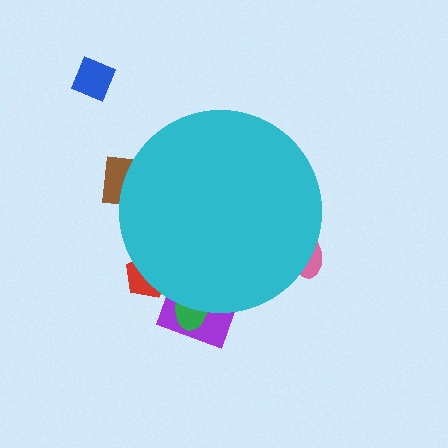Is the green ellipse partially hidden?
Yes, the green ellipse is partially hidden behind the cyan circle.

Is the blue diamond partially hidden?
No, the blue diamond is fully visible.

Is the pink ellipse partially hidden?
Yes, the pink ellipse is partially hidden behind the cyan circle.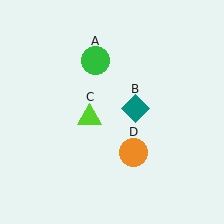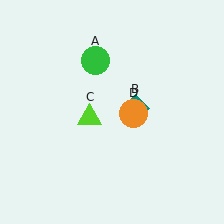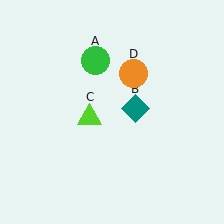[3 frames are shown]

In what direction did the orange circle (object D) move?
The orange circle (object D) moved up.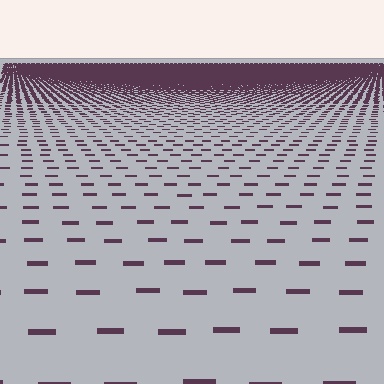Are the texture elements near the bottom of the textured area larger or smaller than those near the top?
Larger. Near the bottom, elements are closer to the viewer and appear at a bigger on-screen size.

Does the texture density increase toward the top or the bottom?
Density increases toward the top.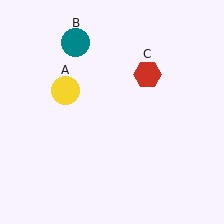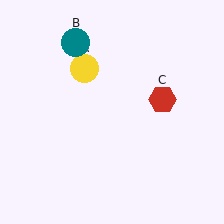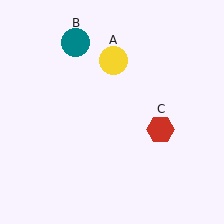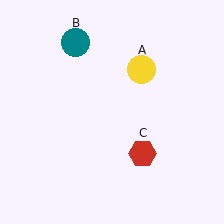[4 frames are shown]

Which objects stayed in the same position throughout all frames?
Teal circle (object B) remained stationary.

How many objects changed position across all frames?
2 objects changed position: yellow circle (object A), red hexagon (object C).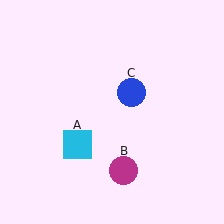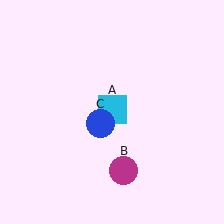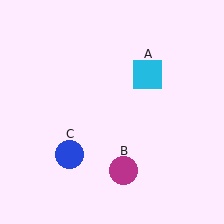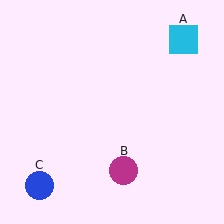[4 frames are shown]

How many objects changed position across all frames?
2 objects changed position: cyan square (object A), blue circle (object C).